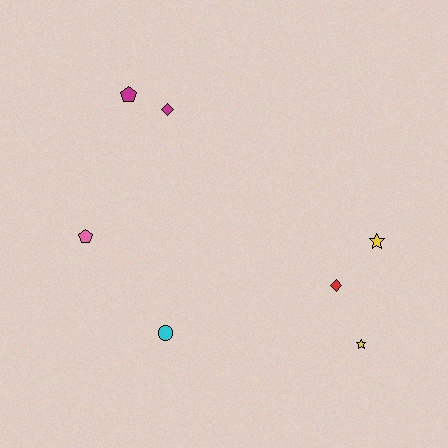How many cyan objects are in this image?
There is 1 cyan object.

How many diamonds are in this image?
There are 2 diamonds.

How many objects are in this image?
There are 7 objects.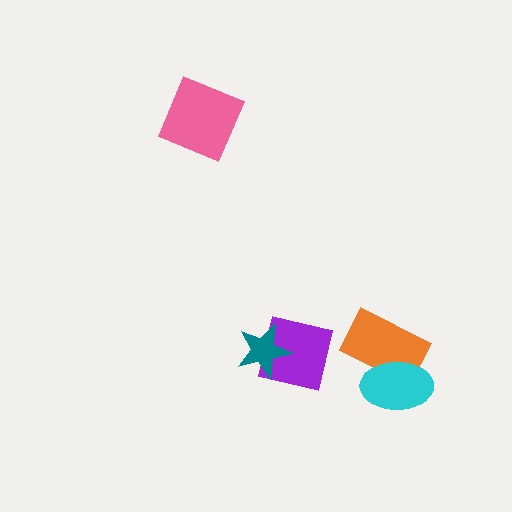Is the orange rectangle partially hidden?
Yes, it is partially covered by another shape.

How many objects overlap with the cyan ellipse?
1 object overlaps with the cyan ellipse.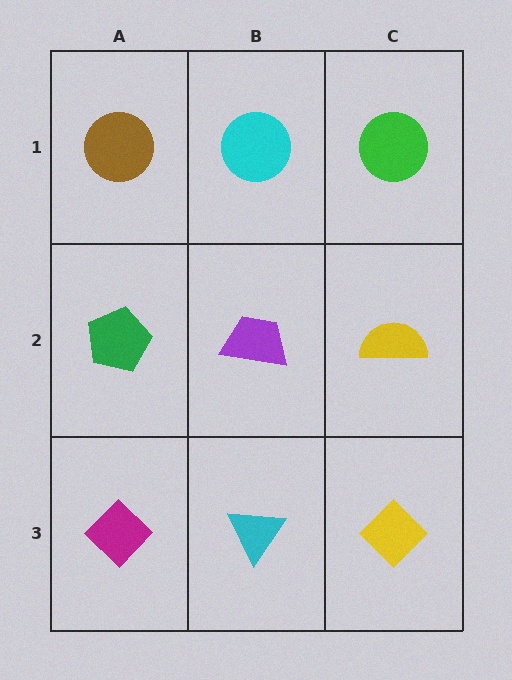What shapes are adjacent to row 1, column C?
A yellow semicircle (row 2, column C), a cyan circle (row 1, column B).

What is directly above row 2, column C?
A green circle.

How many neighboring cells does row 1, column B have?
3.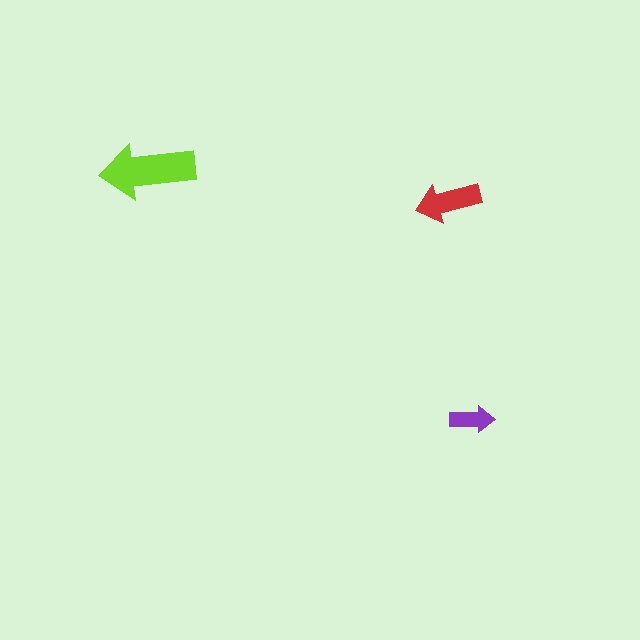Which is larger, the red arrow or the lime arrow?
The lime one.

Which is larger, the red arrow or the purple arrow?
The red one.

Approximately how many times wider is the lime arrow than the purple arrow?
About 2 times wider.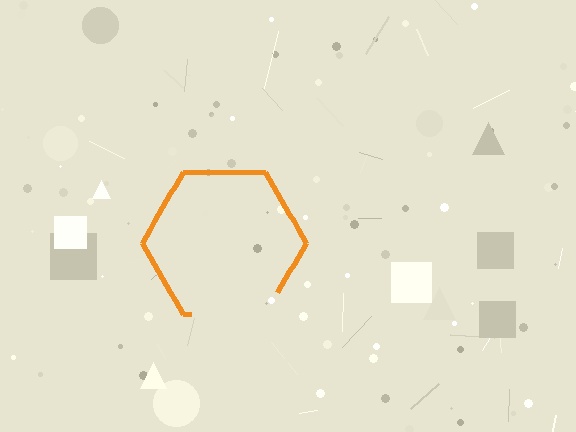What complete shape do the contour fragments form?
The contour fragments form a hexagon.